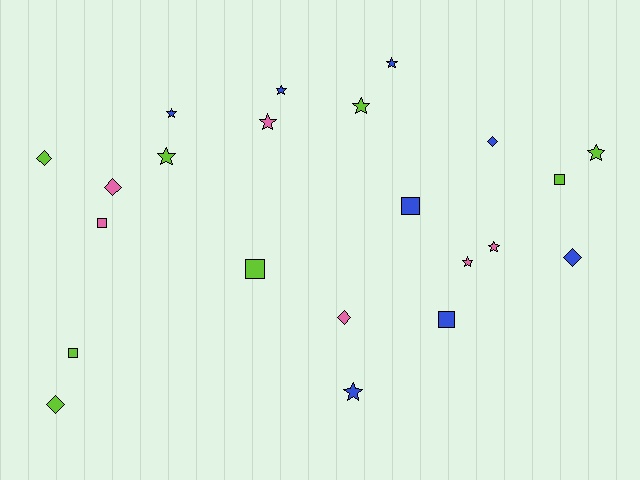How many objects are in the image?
There are 22 objects.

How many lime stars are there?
There are 3 lime stars.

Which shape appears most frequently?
Star, with 10 objects.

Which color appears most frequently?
Lime, with 8 objects.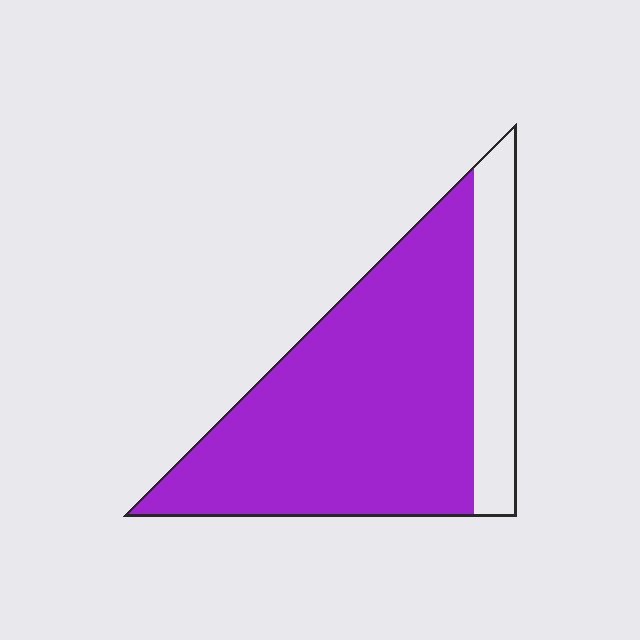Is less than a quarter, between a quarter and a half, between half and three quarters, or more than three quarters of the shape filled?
More than three quarters.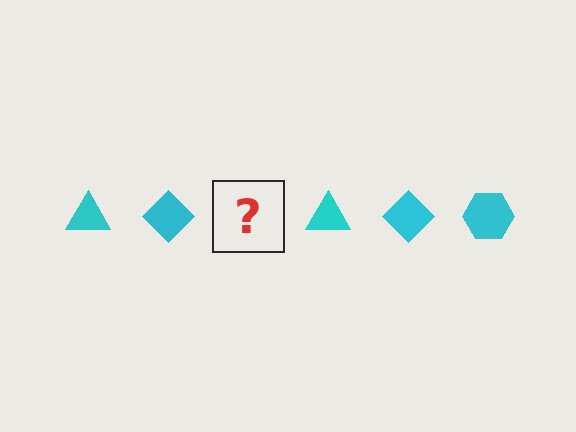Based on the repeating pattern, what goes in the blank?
The blank should be a cyan hexagon.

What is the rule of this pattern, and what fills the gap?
The rule is that the pattern cycles through triangle, diamond, hexagon shapes in cyan. The gap should be filled with a cyan hexagon.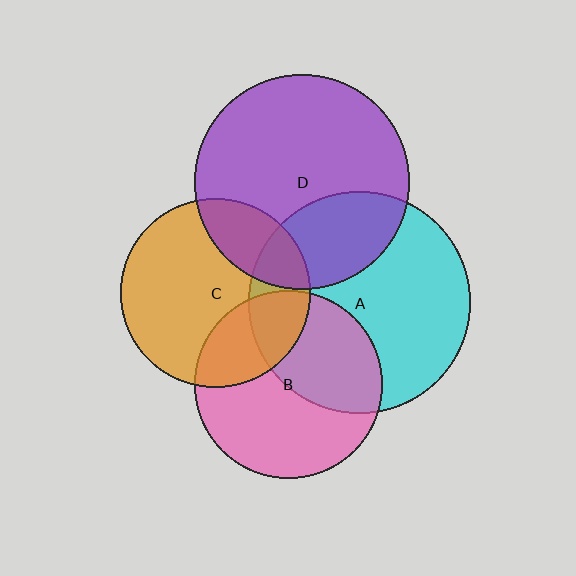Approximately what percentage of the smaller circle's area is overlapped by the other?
Approximately 45%.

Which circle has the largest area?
Circle A (cyan).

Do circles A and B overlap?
Yes.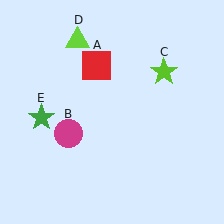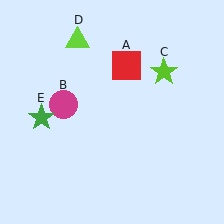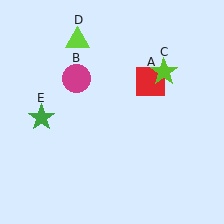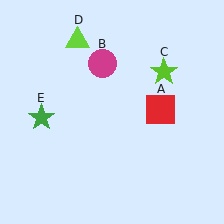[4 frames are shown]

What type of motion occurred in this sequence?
The red square (object A), magenta circle (object B) rotated clockwise around the center of the scene.